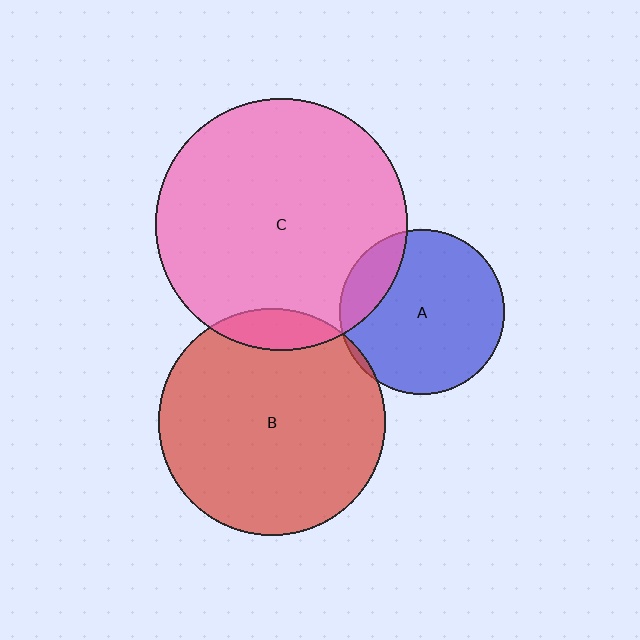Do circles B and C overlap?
Yes.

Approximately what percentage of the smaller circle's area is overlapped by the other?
Approximately 10%.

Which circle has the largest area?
Circle C (pink).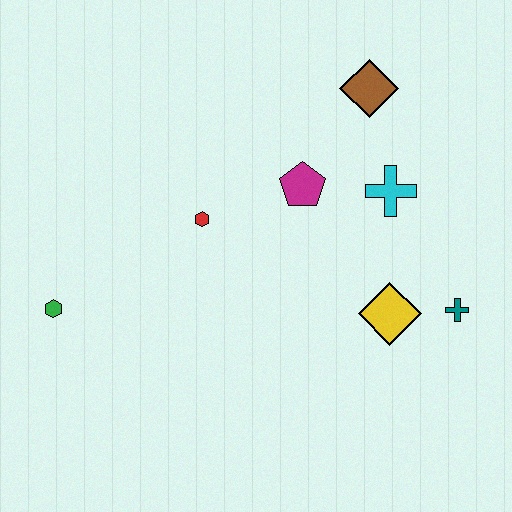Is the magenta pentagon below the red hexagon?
No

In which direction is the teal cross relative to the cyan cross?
The teal cross is below the cyan cross.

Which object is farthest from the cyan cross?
The green hexagon is farthest from the cyan cross.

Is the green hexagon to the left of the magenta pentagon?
Yes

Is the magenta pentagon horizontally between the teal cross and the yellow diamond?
No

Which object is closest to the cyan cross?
The magenta pentagon is closest to the cyan cross.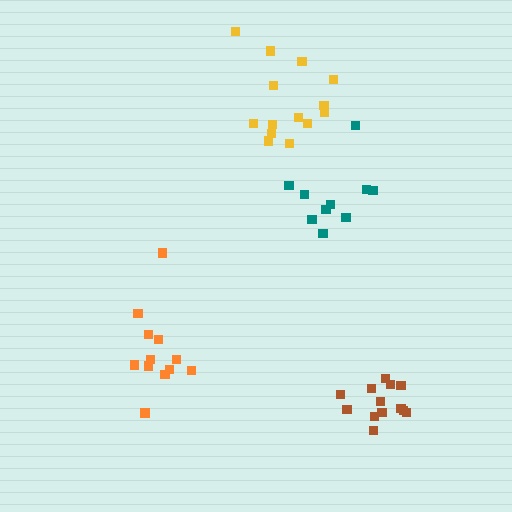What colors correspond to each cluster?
The clusters are colored: orange, yellow, brown, teal.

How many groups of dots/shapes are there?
There are 4 groups.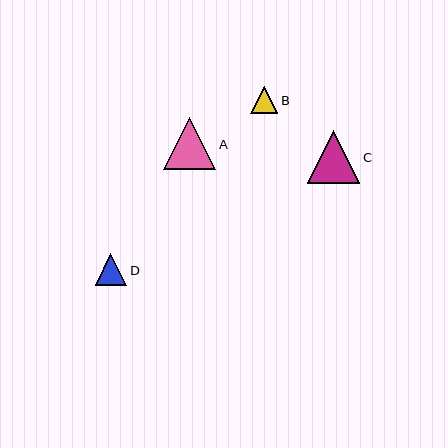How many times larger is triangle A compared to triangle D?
Triangle A is approximately 1.6 times the size of triangle D.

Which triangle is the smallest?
Triangle B is the smallest with a size of approximately 27 pixels.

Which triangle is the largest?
Triangle C is the largest with a size of approximately 53 pixels.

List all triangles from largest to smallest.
From largest to smallest: C, A, D, B.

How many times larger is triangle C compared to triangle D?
Triangle C is approximately 1.6 times the size of triangle D.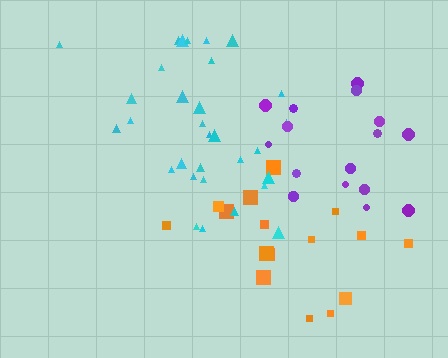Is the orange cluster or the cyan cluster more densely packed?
Cyan.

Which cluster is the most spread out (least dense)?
Orange.